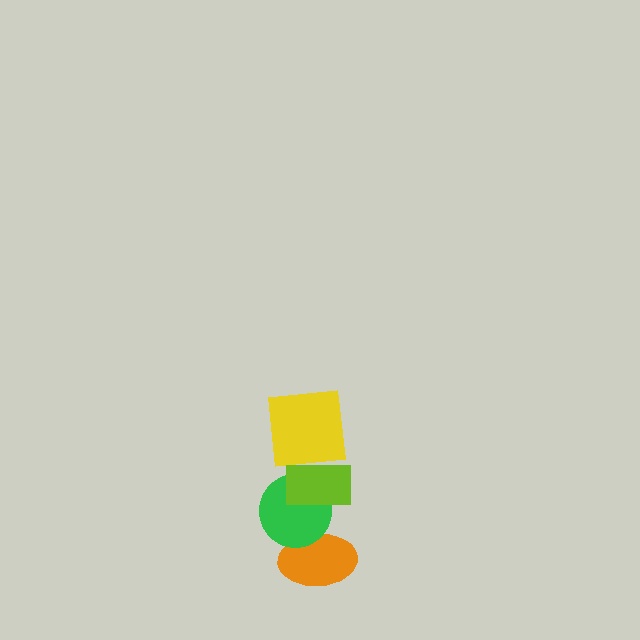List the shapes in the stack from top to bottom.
From top to bottom: the yellow square, the lime rectangle, the green circle, the orange ellipse.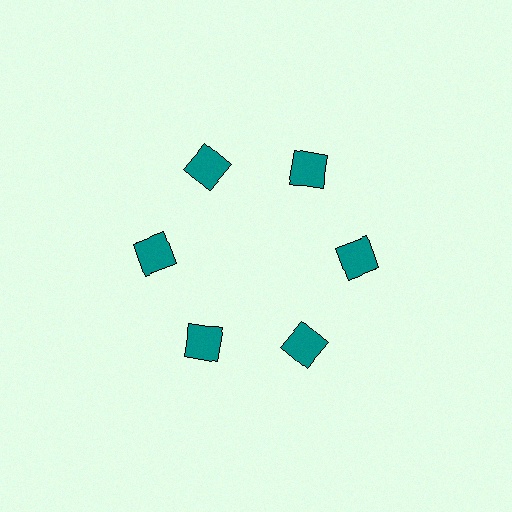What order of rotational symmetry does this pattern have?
This pattern has 6-fold rotational symmetry.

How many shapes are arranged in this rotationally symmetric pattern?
There are 6 shapes, arranged in 6 groups of 1.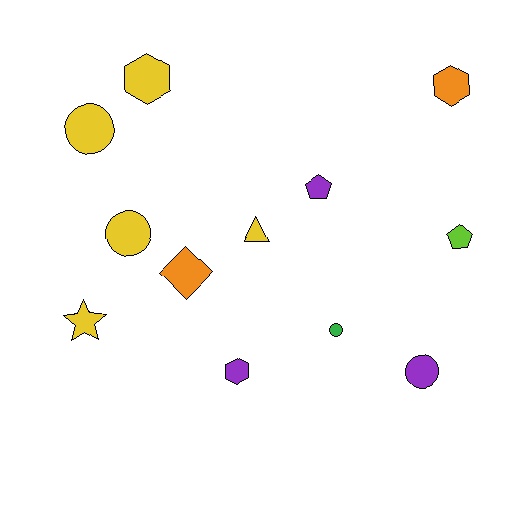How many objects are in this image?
There are 12 objects.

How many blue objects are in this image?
There are no blue objects.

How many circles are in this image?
There are 4 circles.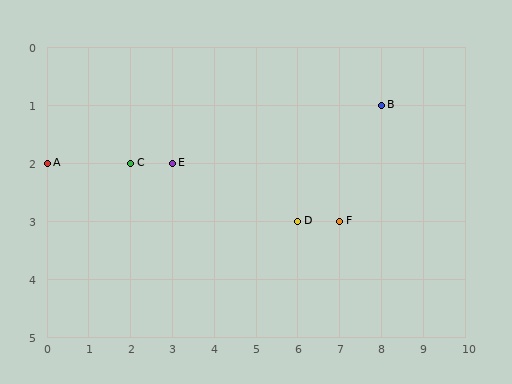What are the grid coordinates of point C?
Point C is at grid coordinates (2, 2).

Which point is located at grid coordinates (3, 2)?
Point E is at (3, 2).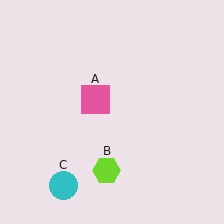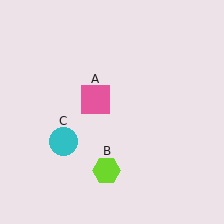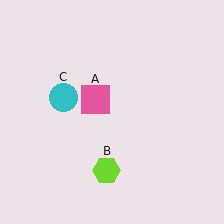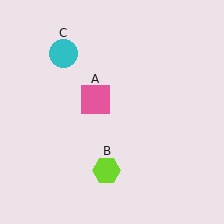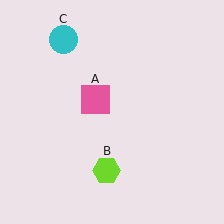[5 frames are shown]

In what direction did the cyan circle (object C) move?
The cyan circle (object C) moved up.